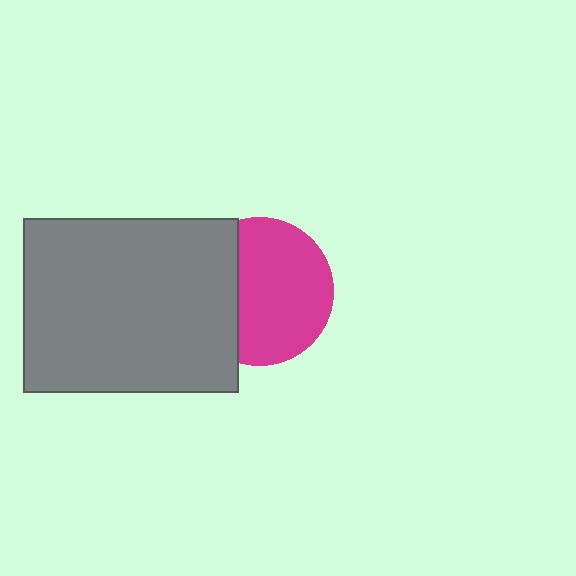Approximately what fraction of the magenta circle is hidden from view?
Roughly 33% of the magenta circle is hidden behind the gray rectangle.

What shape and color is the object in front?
The object in front is a gray rectangle.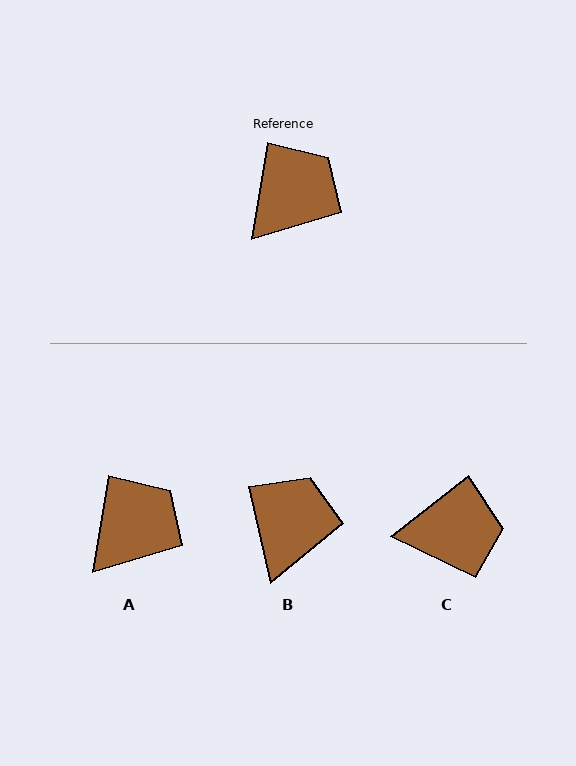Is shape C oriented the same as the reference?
No, it is off by about 43 degrees.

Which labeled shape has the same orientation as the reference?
A.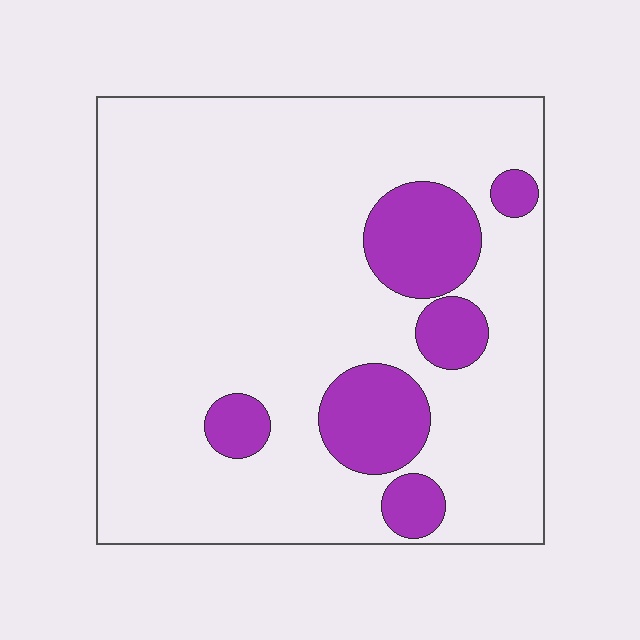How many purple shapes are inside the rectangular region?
6.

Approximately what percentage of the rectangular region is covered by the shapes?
Approximately 15%.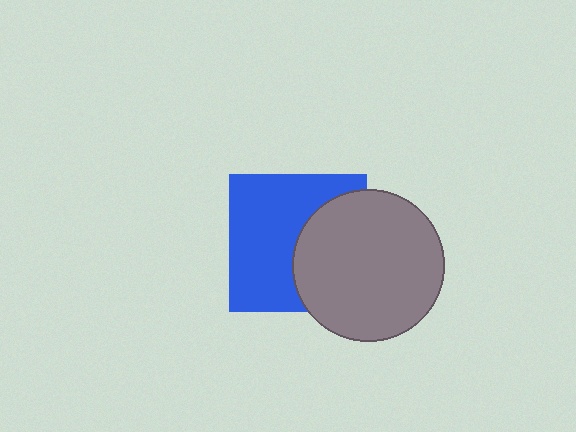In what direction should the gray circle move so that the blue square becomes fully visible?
The gray circle should move right. That is the shortest direction to clear the overlap and leave the blue square fully visible.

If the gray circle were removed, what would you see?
You would see the complete blue square.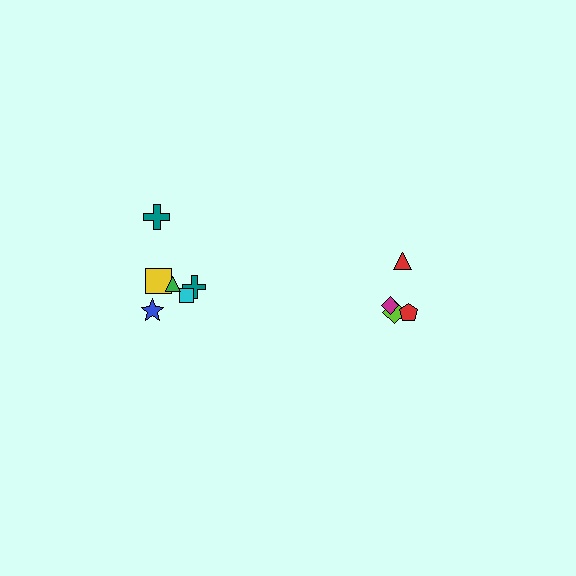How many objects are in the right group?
There are 4 objects.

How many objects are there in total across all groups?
There are 10 objects.